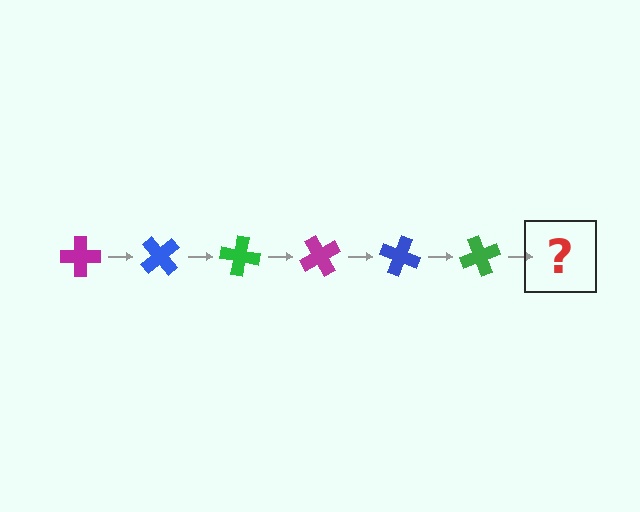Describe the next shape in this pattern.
It should be a magenta cross, rotated 300 degrees from the start.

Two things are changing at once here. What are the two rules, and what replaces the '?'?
The two rules are that it rotates 50 degrees each step and the color cycles through magenta, blue, and green. The '?' should be a magenta cross, rotated 300 degrees from the start.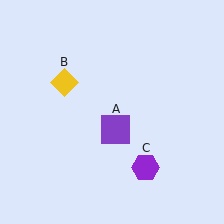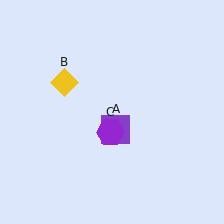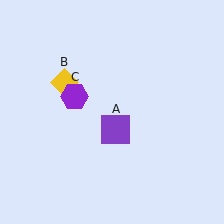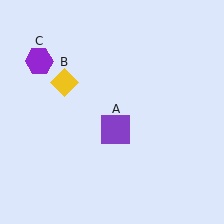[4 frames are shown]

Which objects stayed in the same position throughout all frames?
Purple square (object A) and yellow diamond (object B) remained stationary.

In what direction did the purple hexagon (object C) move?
The purple hexagon (object C) moved up and to the left.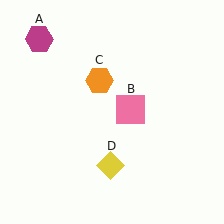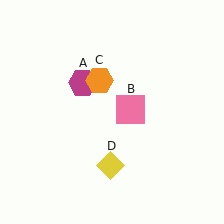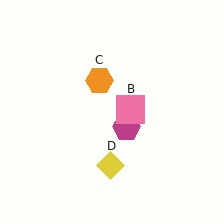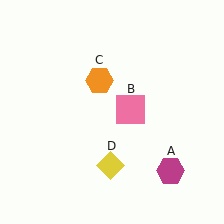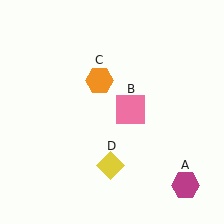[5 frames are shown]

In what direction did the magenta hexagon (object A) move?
The magenta hexagon (object A) moved down and to the right.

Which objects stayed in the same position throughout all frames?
Pink square (object B) and orange hexagon (object C) and yellow diamond (object D) remained stationary.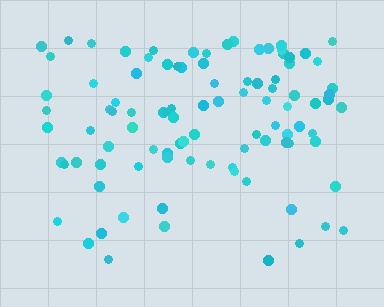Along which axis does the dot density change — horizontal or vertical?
Vertical.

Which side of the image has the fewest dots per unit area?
The bottom.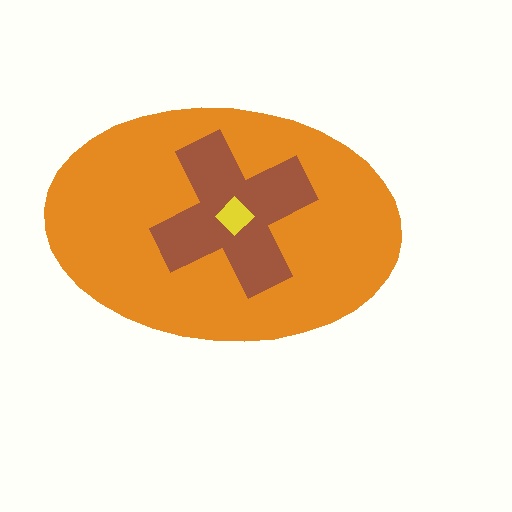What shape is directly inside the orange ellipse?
The brown cross.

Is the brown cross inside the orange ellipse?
Yes.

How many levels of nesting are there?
3.